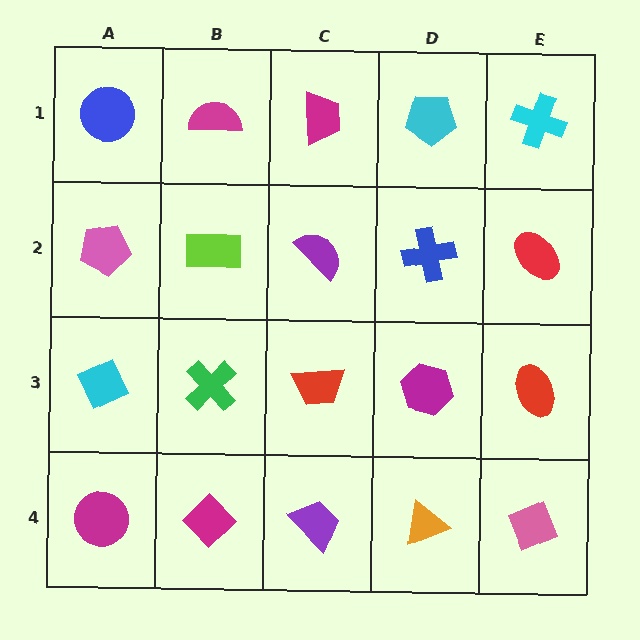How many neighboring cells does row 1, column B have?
3.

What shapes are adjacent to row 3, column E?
A red ellipse (row 2, column E), a pink diamond (row 4, column E), a magenta hexagon (row 3, column D).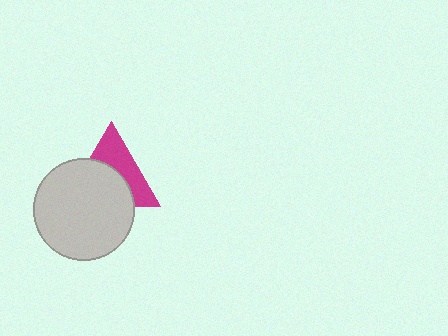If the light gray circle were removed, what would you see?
You would see the complete magenta triangle.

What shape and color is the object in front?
The object in front is a light gray circle.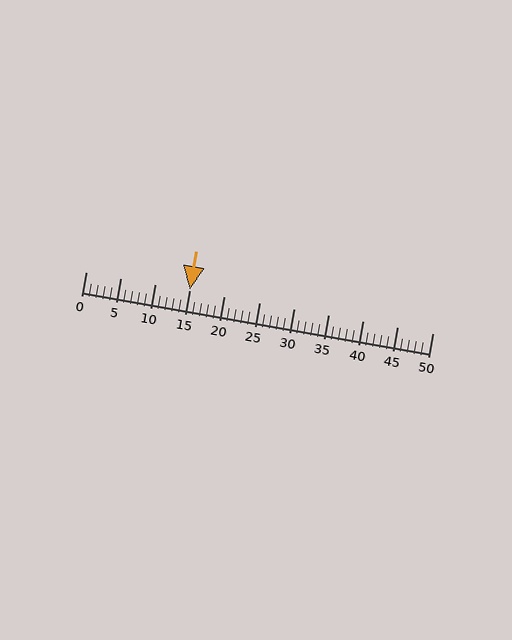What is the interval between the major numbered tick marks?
The major tick marks are spaced 5 units apart.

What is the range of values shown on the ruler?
The ruler shows values from 0 to 50.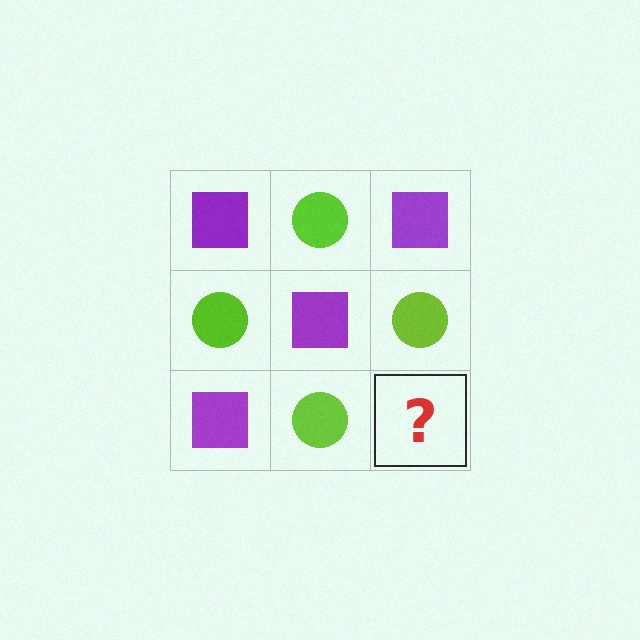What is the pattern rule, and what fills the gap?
The rule is that it alternates purple square and lime circle in a checkerboard pattern. The gap should be filled with a purple square.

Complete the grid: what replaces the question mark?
The question mark should be replaced with a purple square.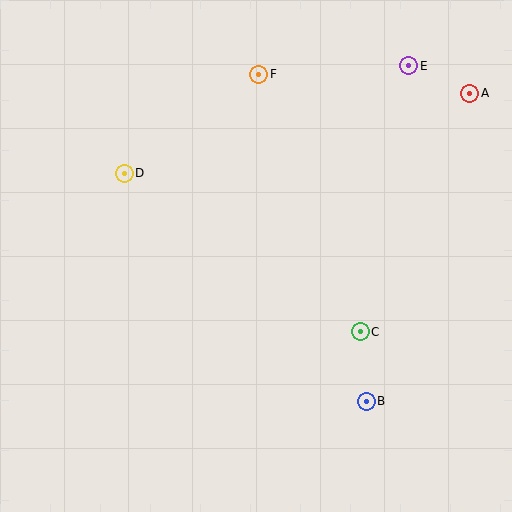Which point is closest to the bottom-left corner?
Point D is closest to the bottom-left corner.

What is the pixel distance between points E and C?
The distance between E and C is 270 pixels.